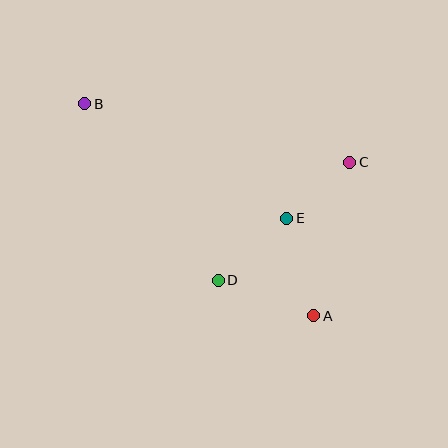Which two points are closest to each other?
Points C and E are closest to each other.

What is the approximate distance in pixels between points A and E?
The distance between A and E is approximately 101 pixels.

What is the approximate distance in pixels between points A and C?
The distance between A and C is approximately 158 pixels.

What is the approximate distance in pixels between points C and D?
The distance between C and D is approximately 177 pixels.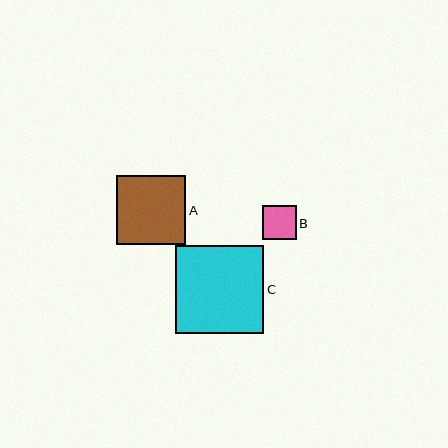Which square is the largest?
Square C is the largest with a size of approximately 88 pixels.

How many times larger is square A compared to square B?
Square A is approximately 2.0 times the size of square B.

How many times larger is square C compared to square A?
Square C is approximately 1.3 times the size of square A.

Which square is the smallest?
Square B is the smallest with a size of approximately 34 pixels.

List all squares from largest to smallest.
From largest to smallest: C, A, B.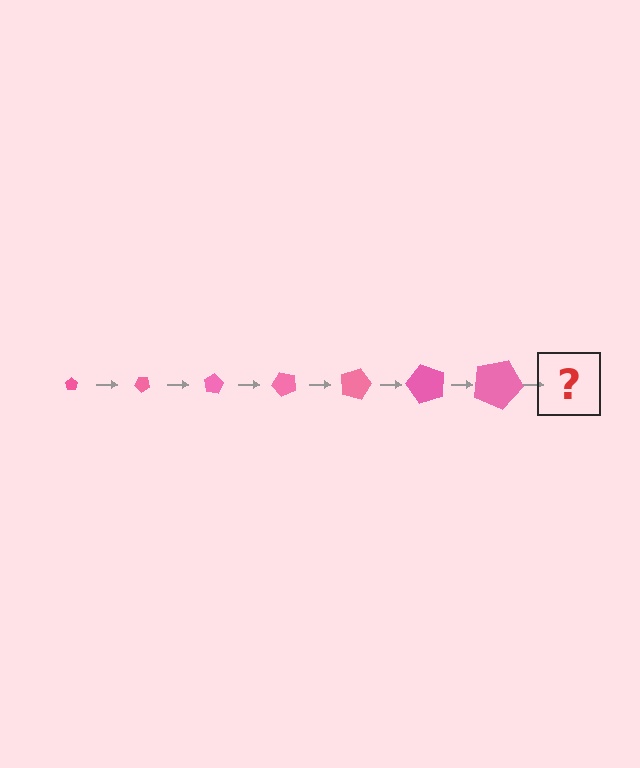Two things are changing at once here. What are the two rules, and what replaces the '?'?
The two rules are that the pentagon grows larger each step and it rotates 40 degrees each step. The '?' should be a pentagon, larger than the previous one and rotated 280 degrees from the start.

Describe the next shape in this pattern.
It should be a pentagon, larger than the previous one and rotated 280 degrees from the start.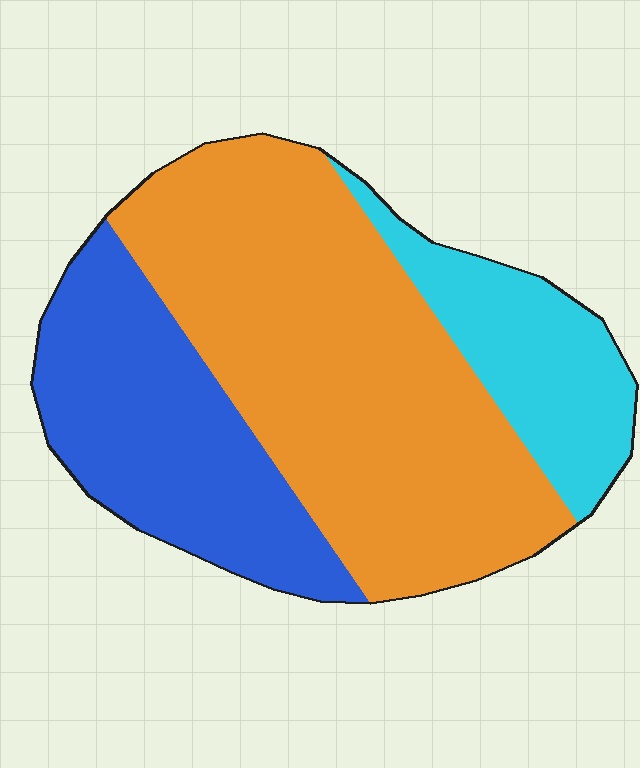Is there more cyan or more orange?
Orange.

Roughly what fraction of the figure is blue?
Blue takes up about one quarter (1/4) of the figure.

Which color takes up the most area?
Orange, at roughly 55%.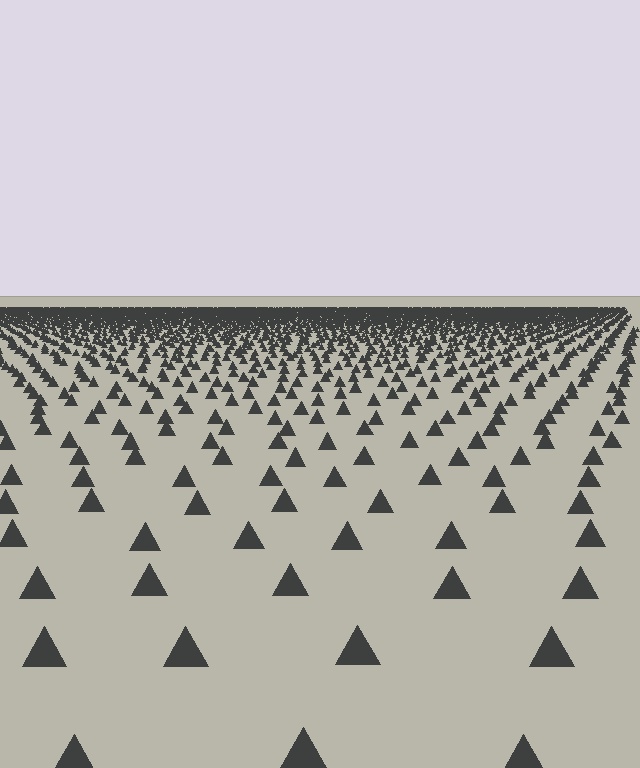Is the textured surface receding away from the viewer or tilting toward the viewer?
The surface is receding away from the viewer. Texture elements get smaller and denser toward the top.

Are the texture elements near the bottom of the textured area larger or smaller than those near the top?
Larger. Near the bottom, elements are closer to the viewer and appear at a bigger on-screen size.